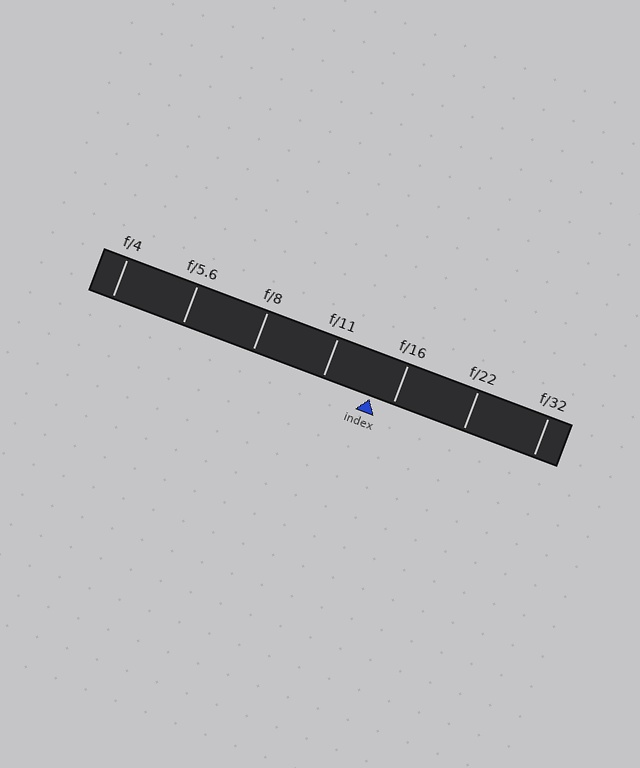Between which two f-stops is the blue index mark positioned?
The index mark is between f/11 and f/16.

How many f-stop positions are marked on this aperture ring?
There are 7 f-stop positions marked.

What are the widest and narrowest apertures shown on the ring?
The widest aperture shown is f/4 and the narrowest is f/32.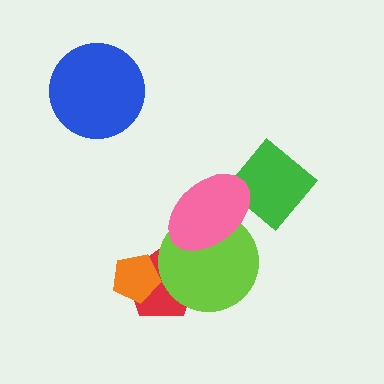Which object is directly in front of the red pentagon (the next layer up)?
The lime circle is directly in front of the red pentagon.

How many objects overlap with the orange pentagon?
1 object overlaps with the orange pentagon.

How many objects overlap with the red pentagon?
2 objects overlap with the red pentagon.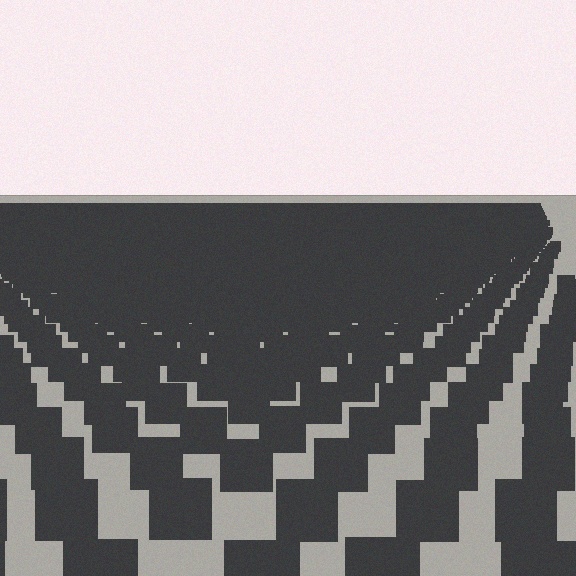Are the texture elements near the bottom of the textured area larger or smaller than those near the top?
Larger. Near the bottom, elements are closer to the viewer and appear at a bigger on-screen size.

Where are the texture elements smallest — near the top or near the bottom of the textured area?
Near the top.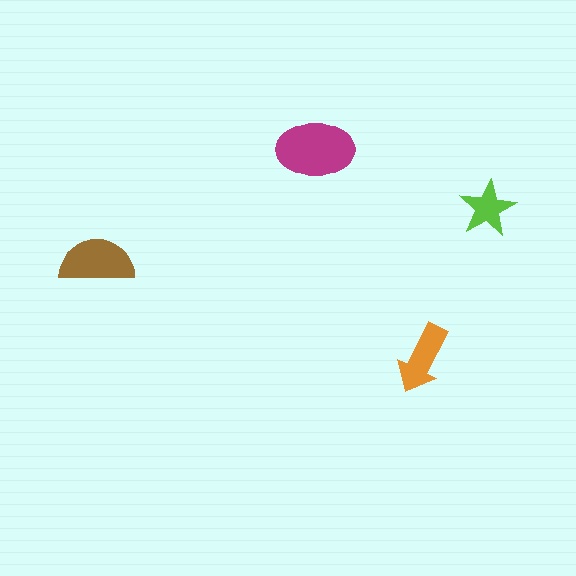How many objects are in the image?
There are 4 objects in the image.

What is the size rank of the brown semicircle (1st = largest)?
2nd.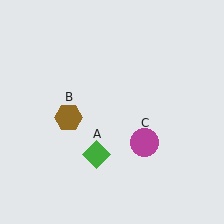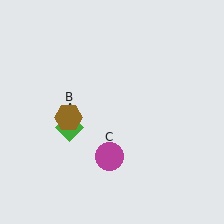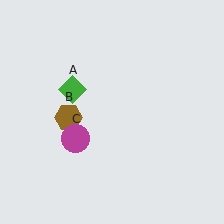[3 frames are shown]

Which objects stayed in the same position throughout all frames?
Brown hexagon (object B) remained stationary.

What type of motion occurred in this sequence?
The green diamond (object A), magenta circle (object C) rotated clockwise around the center of the scene.